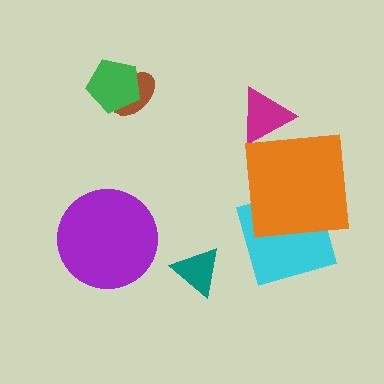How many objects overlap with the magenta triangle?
0 objects overlap with the magenta triangle.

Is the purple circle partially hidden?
No, no other shape covers it.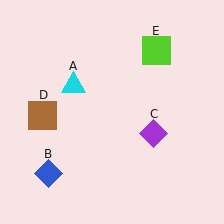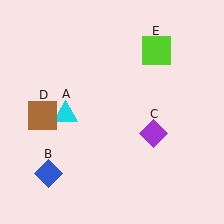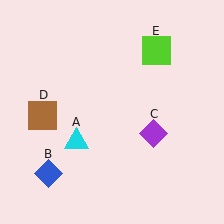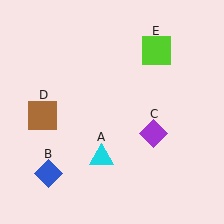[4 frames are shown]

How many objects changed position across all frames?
1 object changed position: cyan triangle (object A).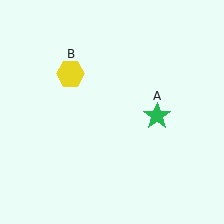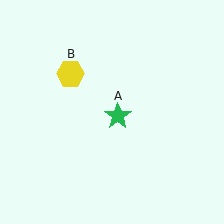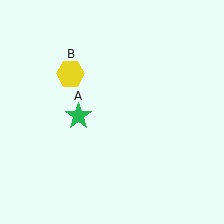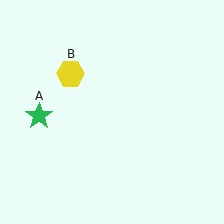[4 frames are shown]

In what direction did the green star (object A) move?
The green star (object A) moved left.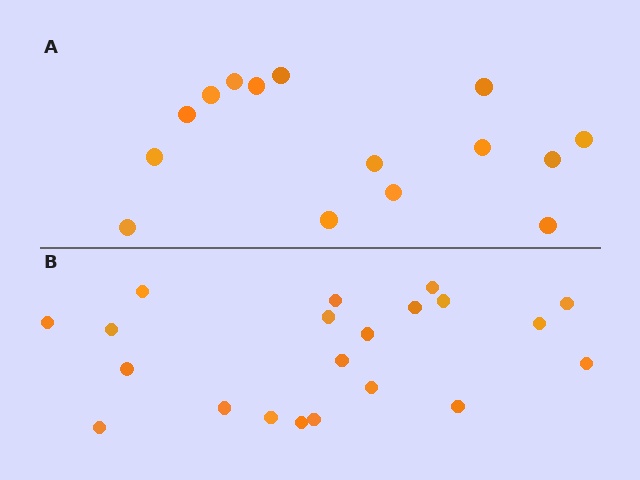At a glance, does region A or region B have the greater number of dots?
Region B (the bottom region) has more dots.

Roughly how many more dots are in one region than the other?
Region B has about 6 more dots than region A.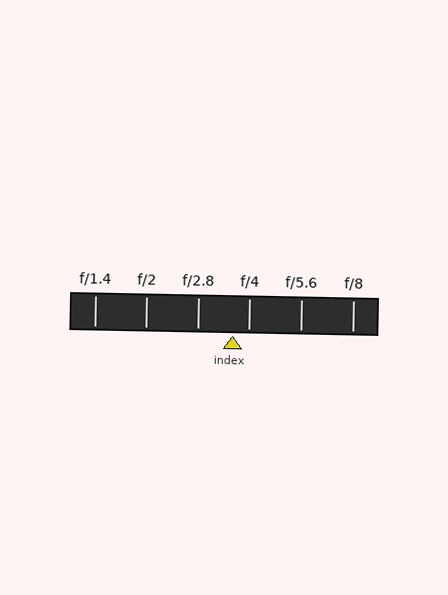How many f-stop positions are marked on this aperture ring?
There are 6 f-stop positions marked.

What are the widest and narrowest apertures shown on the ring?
The widest aperture shown is f/1.4 and the narrowest is f/8.